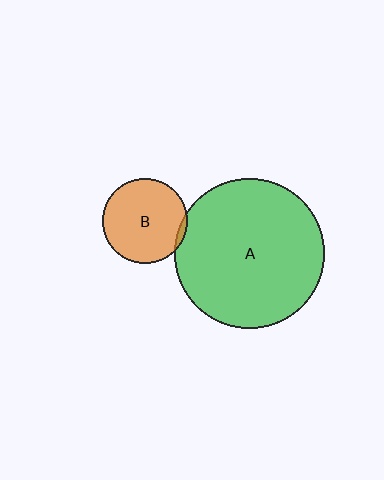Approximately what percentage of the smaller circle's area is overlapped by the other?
Approximately 5%.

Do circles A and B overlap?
Yes.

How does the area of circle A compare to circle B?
Approximately 3.1 times.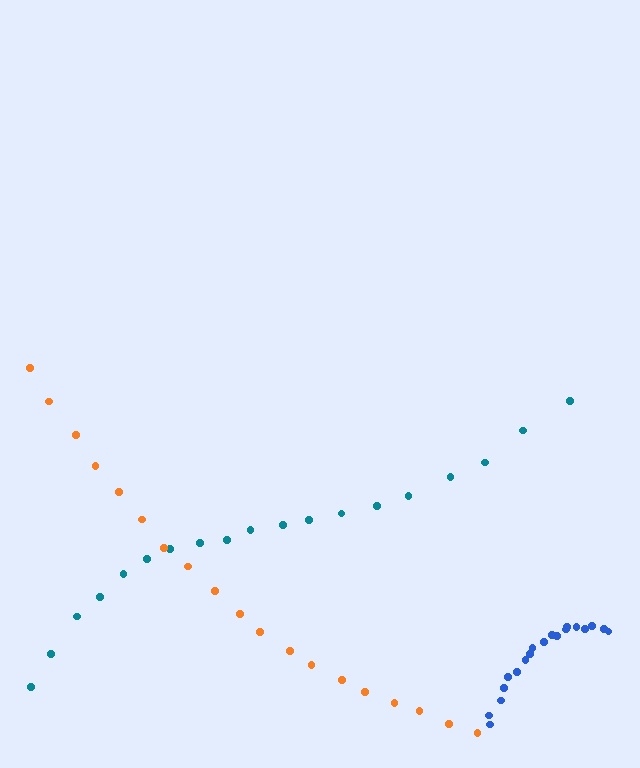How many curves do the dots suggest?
There are 3 distinct paths.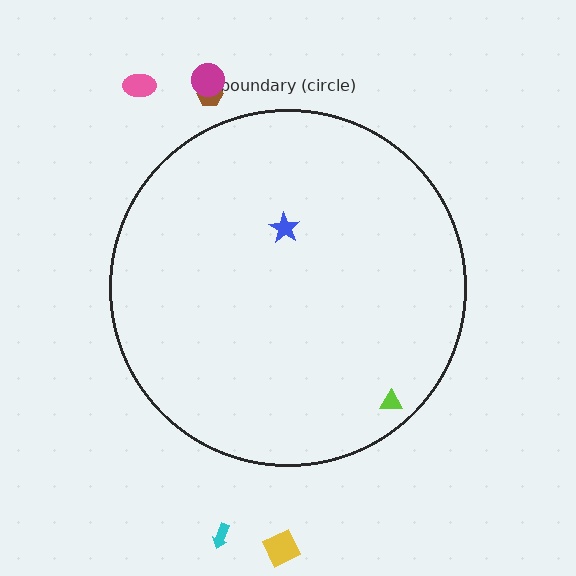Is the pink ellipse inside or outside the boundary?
Outside.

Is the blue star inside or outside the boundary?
Inside.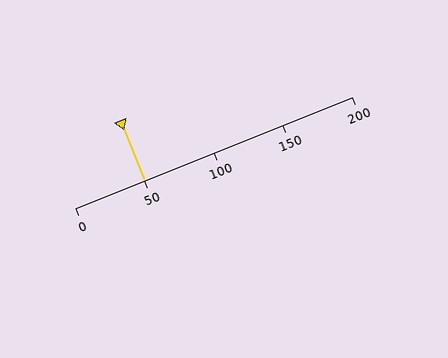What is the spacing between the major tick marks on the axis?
The major ticks are spaced 50 apart.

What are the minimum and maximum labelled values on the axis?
The axis runs from 0 to 200.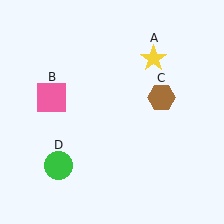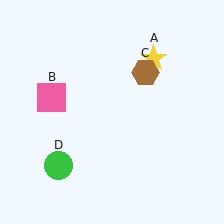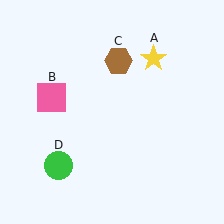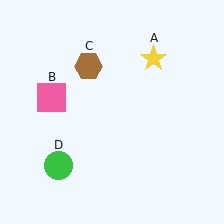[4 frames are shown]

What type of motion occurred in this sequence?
The brown hexagon (object C) rotated counterclockwise around the center of the scene.